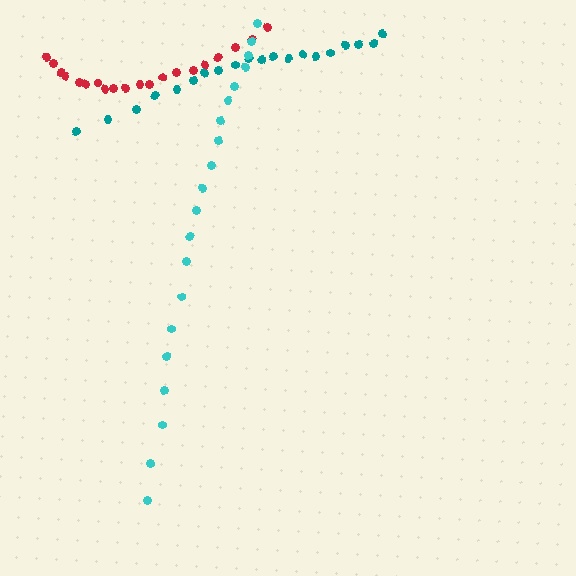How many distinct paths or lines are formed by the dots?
There are 3 distinct paths.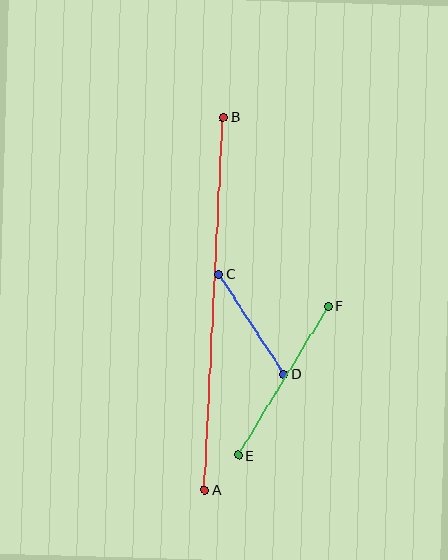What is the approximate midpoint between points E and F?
The midpoint is at approximately (283, 381) pixels.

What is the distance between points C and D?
The distance is approximately 119 pixels.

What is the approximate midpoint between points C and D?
The midpoint is at approximately (252, 324) pixels.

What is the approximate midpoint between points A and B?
The midpoint is at approximately (214, 303) pixels.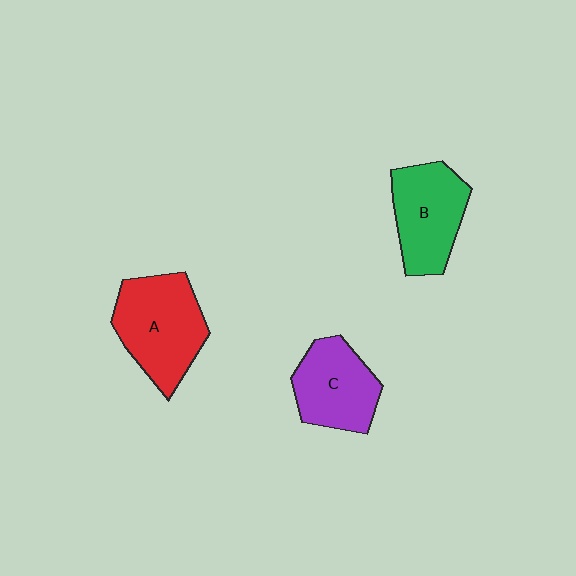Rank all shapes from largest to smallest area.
From largest to smallest: A (red), B (green), C (purple).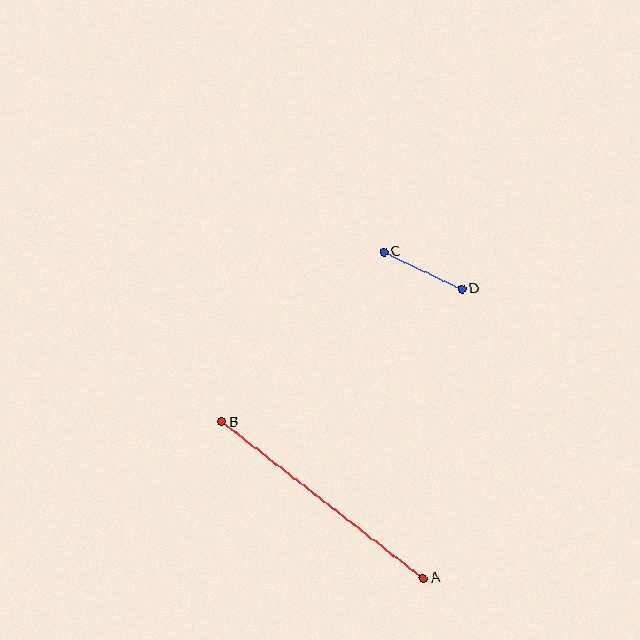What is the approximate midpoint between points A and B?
The midpoint is at approximately (322, 500) pixels.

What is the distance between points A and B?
The distance is approximately 255 pixels.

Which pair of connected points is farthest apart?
Points A and B are farthest apart.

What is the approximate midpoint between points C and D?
The midpoint is at approximately (423, 270) pixels.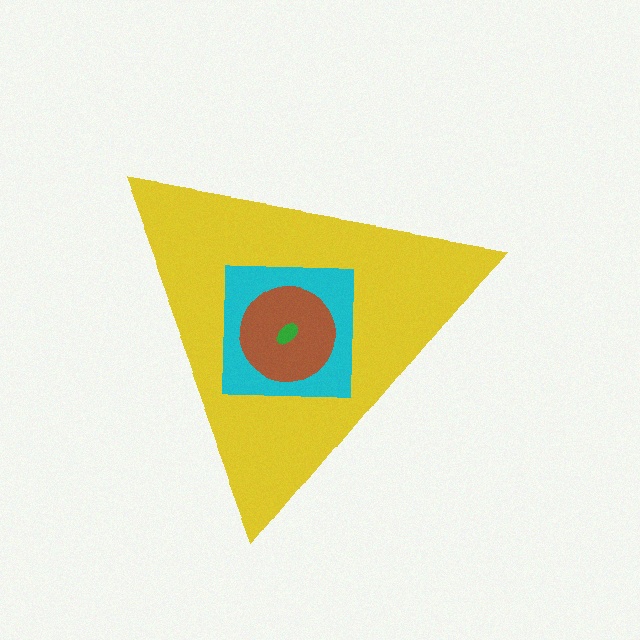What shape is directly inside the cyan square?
The brown circle.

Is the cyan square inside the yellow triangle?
Yes.